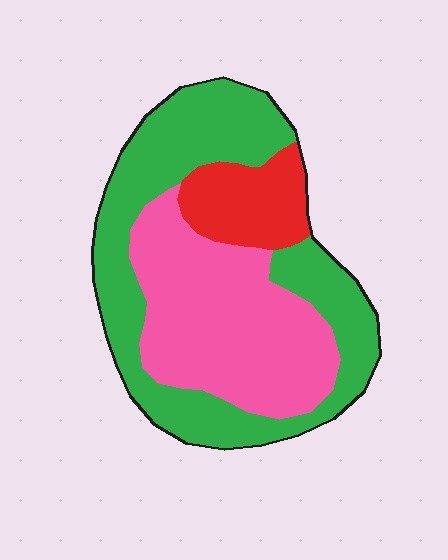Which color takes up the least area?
Red, at roughly 15%.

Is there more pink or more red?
Pink.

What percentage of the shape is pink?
Pink covers roughly 40% of the shape.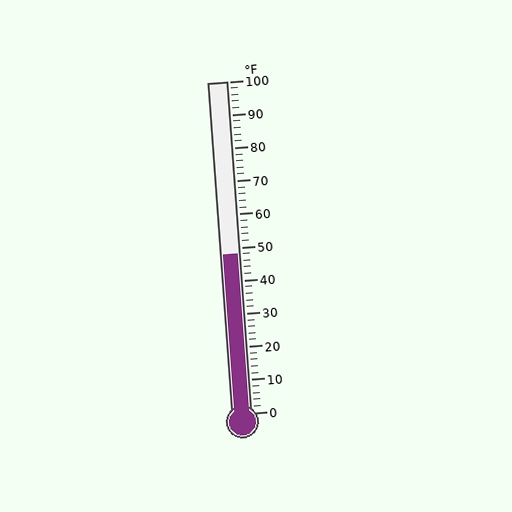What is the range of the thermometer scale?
The thermometer scale ranges from 0°F to 100°F.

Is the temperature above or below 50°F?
The temperature is below 50°F.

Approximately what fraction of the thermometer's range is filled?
The thermometer is filled to approximately 50% of its range.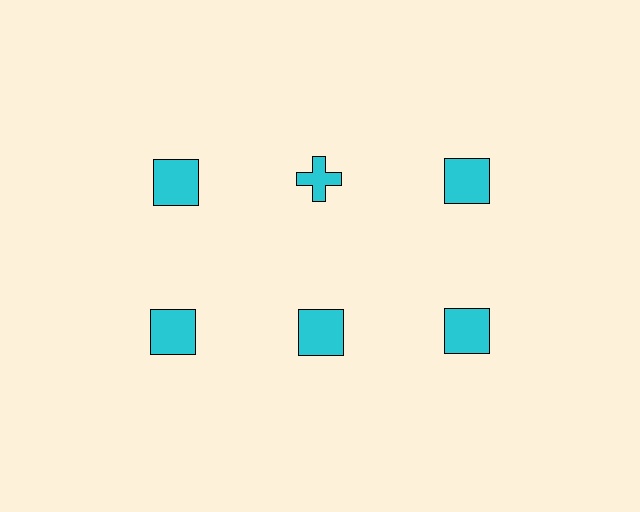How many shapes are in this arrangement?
There are 6 shapes arranged in a grid pattern.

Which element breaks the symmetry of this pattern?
The cyan cross in the top row, second from left column breaks the symmetry. All other shapes are cyan squares.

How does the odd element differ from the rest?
It has a different shape: cross instead of square.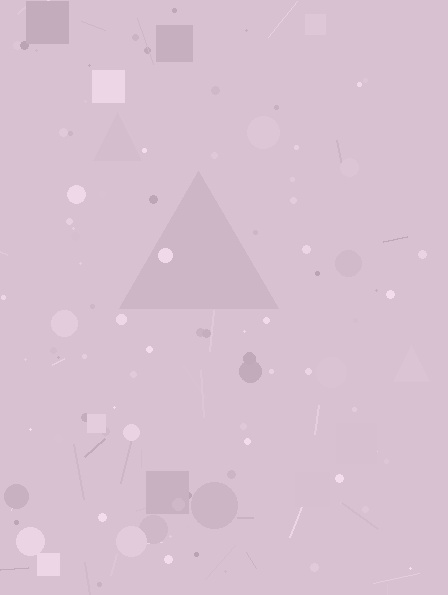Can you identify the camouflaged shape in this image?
The camouflaged shape is a triangle.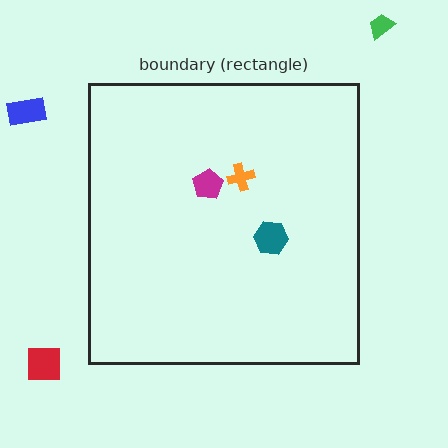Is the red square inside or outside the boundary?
Outside.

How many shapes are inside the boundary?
3 inside, 3 outside.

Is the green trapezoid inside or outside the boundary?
Outside.